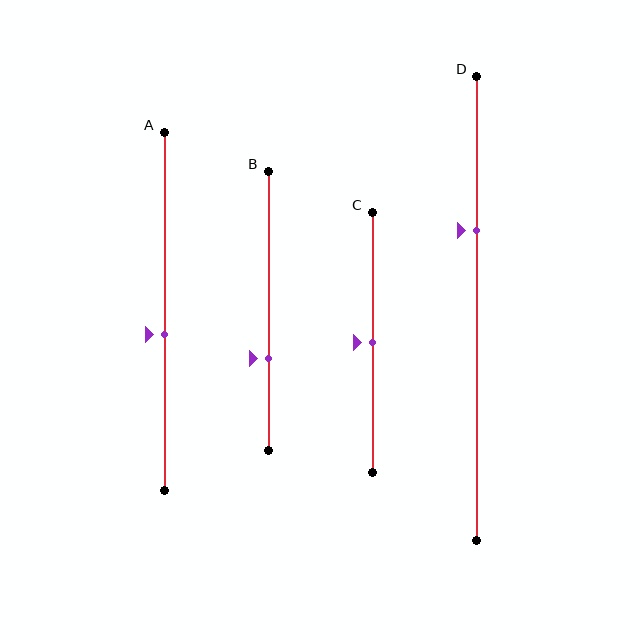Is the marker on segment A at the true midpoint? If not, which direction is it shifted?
No, the marker on segment A is shifted downward by about 6% of the segment length.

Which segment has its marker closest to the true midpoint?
Segment C has its marker closest to the true midpoint.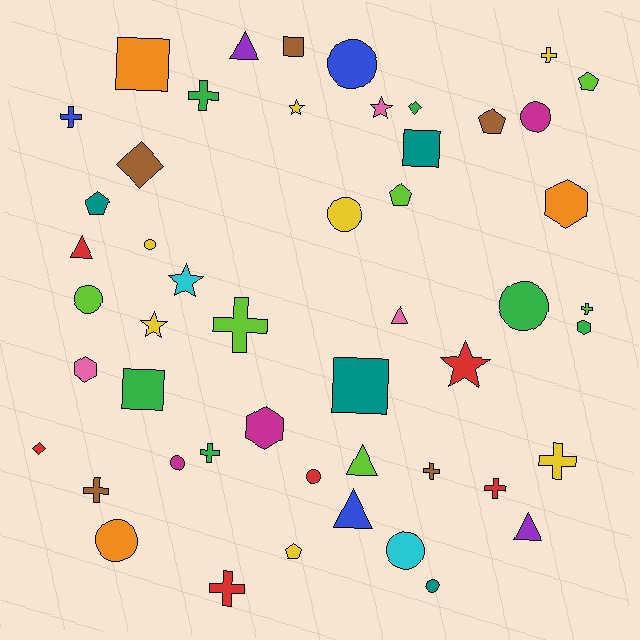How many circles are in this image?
There are 11 circles.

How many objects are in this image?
There are 50 objects.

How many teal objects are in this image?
There are 4 teal objects.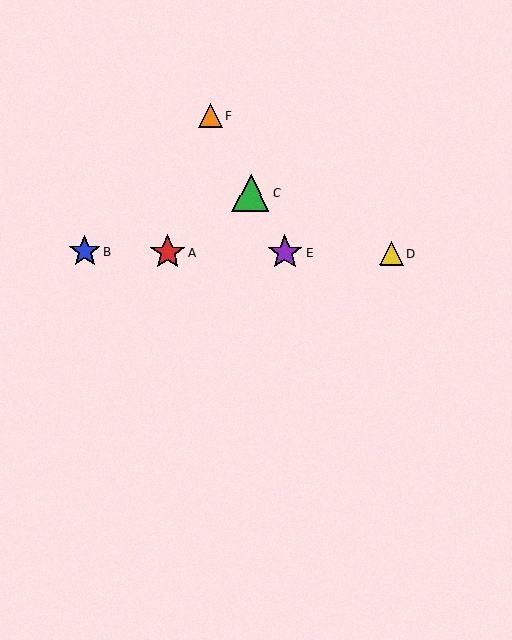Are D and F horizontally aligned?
No, D is at y≈253 and F is at y≈116.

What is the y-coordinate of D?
Object D is at y≈253.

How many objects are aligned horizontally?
4 objects (A, B, D, E) are aligned horizontally.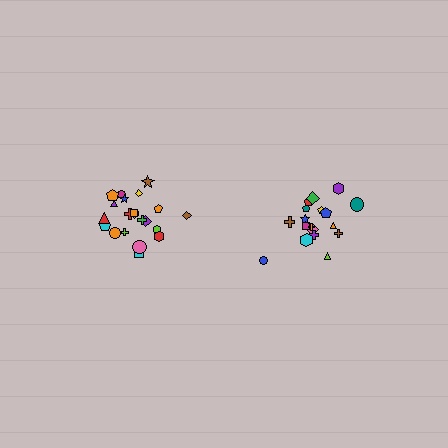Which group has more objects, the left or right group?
The left group.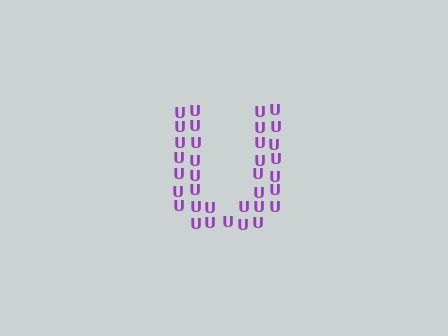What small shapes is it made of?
It is made of small letter U's.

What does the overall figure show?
The overall figure shows the letter U.